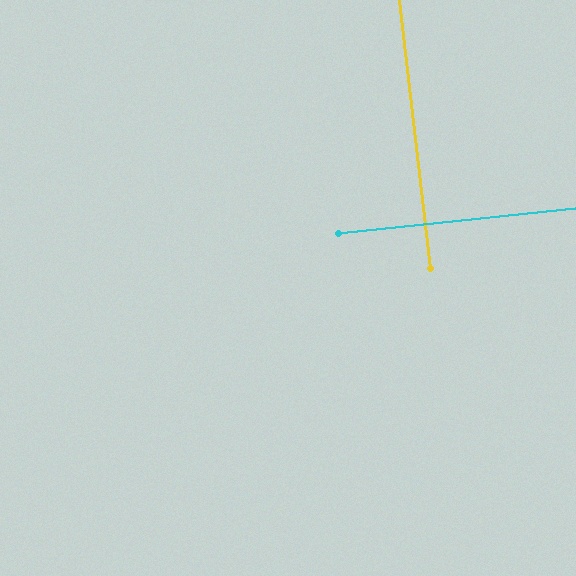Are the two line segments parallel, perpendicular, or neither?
Perpendicular — they meet at approximately 89°.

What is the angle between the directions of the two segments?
Approximately 89 degrees.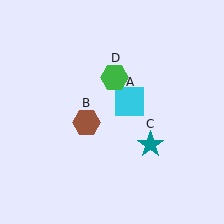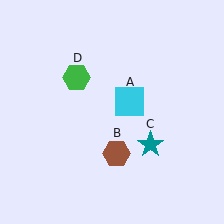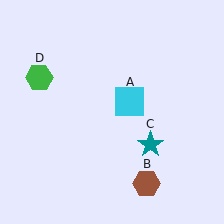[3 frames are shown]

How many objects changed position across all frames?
2 objects changed position: brown hexagon (object B), green hexagon (object D).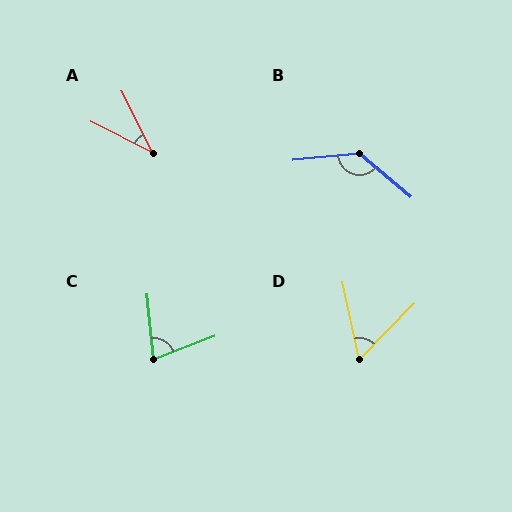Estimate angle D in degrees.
Approximately 56 degrees.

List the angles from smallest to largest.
A (36°), D (56°), C (75°), B (135°).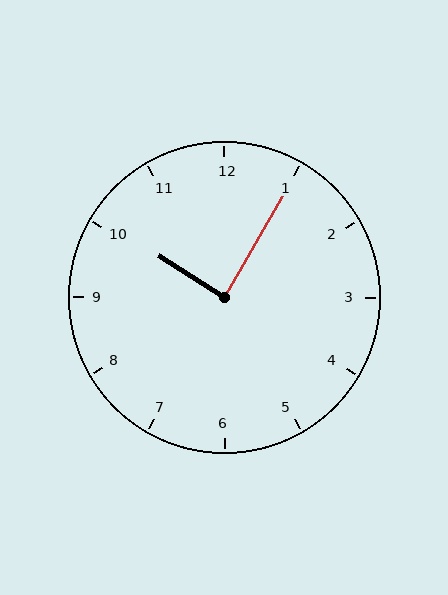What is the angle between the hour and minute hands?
Approximately 88 degrees.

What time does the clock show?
10:05.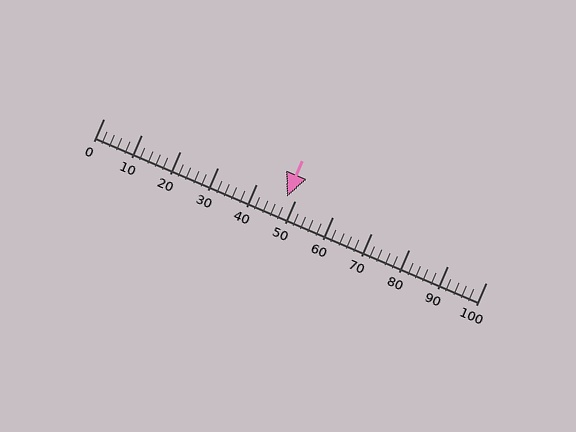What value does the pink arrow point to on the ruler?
The pink arrow points to approximately 48.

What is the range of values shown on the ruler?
The ruler shows values from 0 to 100.